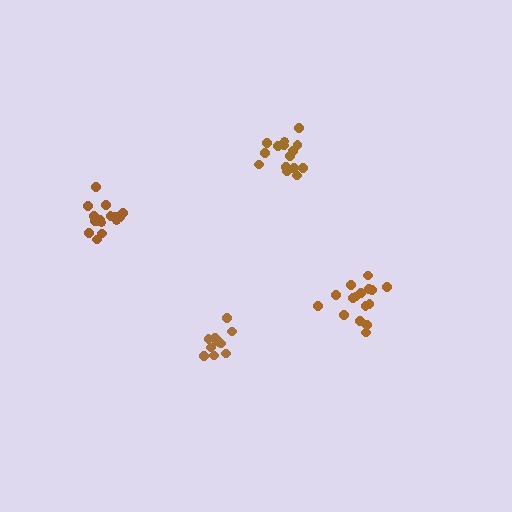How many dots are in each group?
Group 1: 15 dots, Group 2: 11 dots, Group 3: 17 dots, Group 4: 16 dots (59 total).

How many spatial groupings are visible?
There are 4 spatial groupings.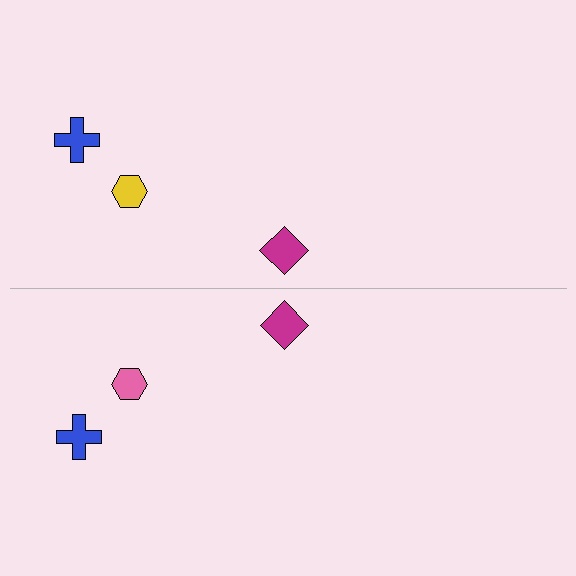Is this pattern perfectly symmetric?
No, the pattern is not perfectly symmetric. The pink hexagon on the bottom side breaks the symmetry — its mirror counterpart is yellow.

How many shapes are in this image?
There are 6 shapes in this image.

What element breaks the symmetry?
The pink hexagon on the bottom side breaks the symmetry — its mirror counterpart is yellow.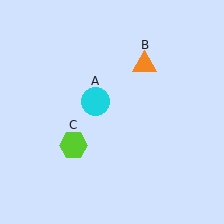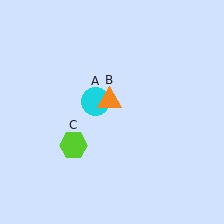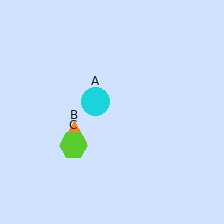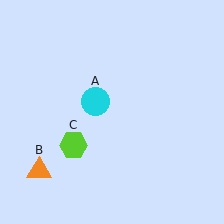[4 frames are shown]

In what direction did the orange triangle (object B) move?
The orange triangle (object B) moved down and to the left.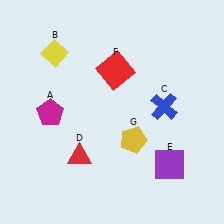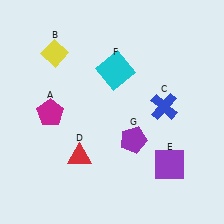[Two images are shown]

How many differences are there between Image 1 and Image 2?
There are 2 differences between the two images.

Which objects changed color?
F changed from red to cyan. G changed from yellow to purple.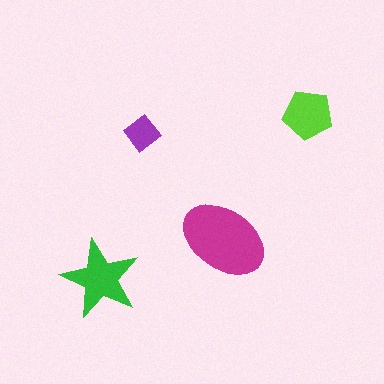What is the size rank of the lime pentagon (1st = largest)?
3rd.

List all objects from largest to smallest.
The magenta ellipse, the green star, the lime pentagon, the purple diamond.